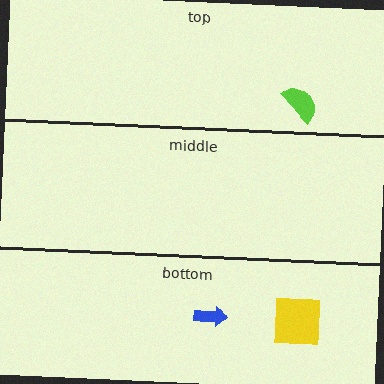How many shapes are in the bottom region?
2.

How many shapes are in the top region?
1.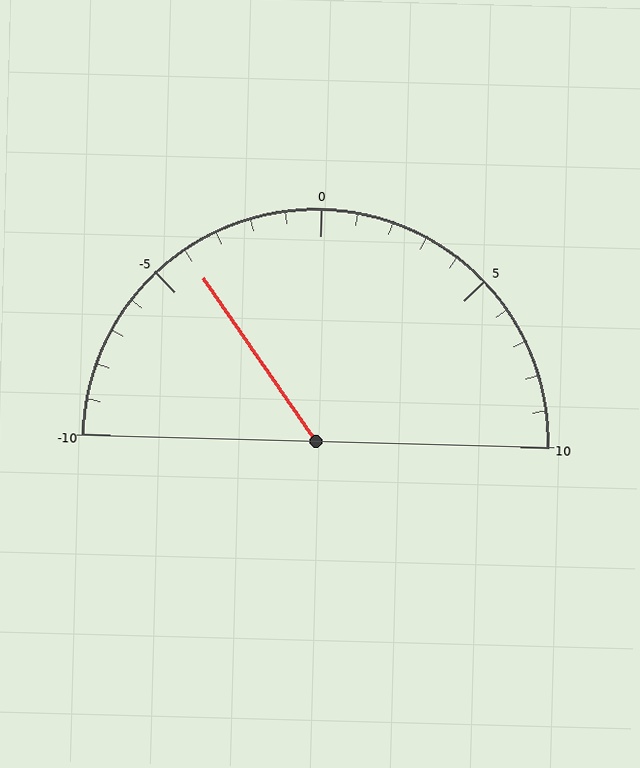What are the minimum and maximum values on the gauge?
The gauge ranges from -10 to 10.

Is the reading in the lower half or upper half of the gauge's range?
The reading is in the lower half of the range (-10 to 10).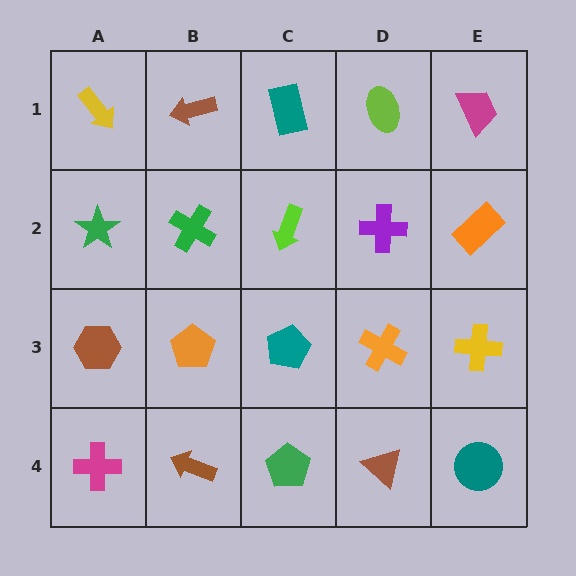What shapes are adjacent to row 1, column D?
A purple cross (row 2, column D), a teal rectangle (row 1, column C), a magenta trapezoid (row 1, column E).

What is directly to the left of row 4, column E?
A brown triangle.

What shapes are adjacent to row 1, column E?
An orange rectangle (row 2, column E), a lime ellipse (row 1, column D).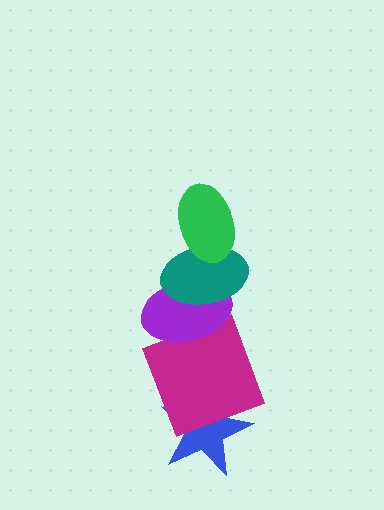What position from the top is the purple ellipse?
The purple ellipse is 3rd from the top.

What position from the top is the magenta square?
The magenta square is 4th from the top.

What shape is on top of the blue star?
The magenta square is on top of the blue star.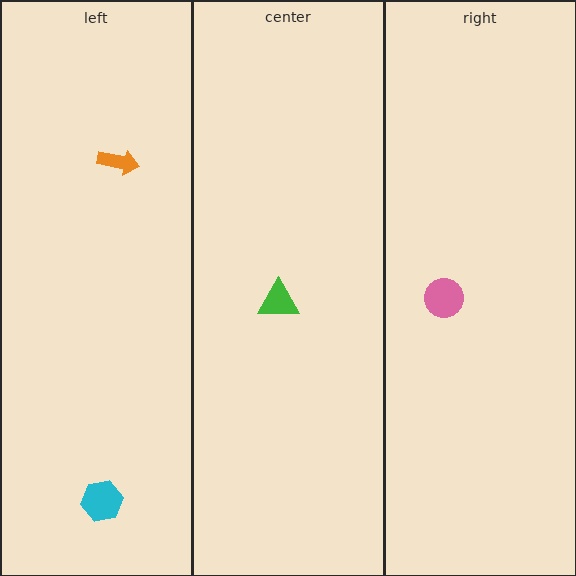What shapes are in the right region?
The pink circle.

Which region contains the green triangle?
The center region.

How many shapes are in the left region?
2.